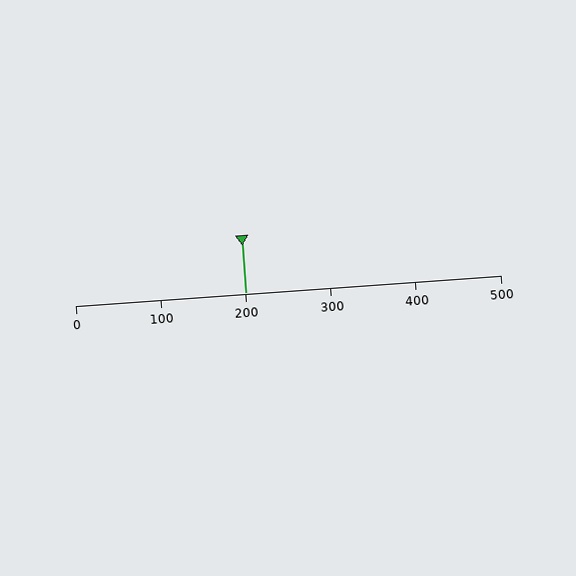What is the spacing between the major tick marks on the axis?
The major ticks are spaced 100 apart.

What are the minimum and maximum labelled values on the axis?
The axis runs from 0 to 500.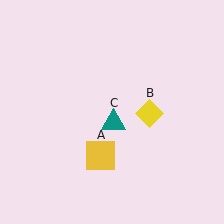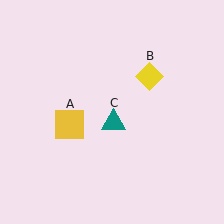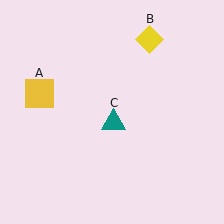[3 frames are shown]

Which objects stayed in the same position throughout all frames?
Teal triangle (object C) remained stationary.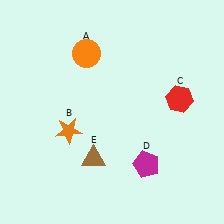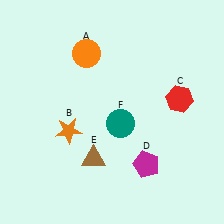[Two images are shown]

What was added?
A teal circle (F) was added in Image 2.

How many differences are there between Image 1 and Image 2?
There is 1 difference between the two images.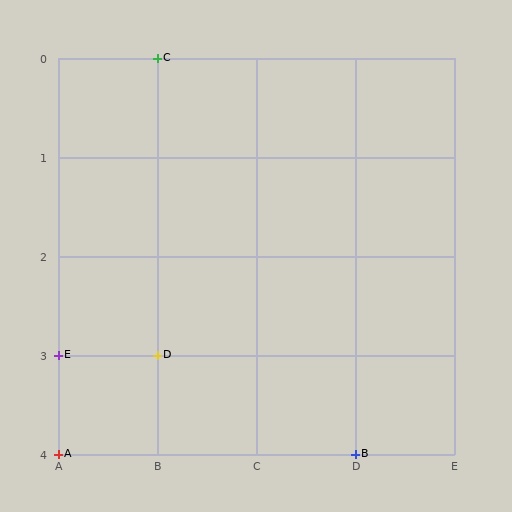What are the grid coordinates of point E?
Point E is at grid coordinates (A, 3).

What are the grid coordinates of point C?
Point C is at grid coordinates (B, 0).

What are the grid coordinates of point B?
Point B is at grid coordinates (D, 4).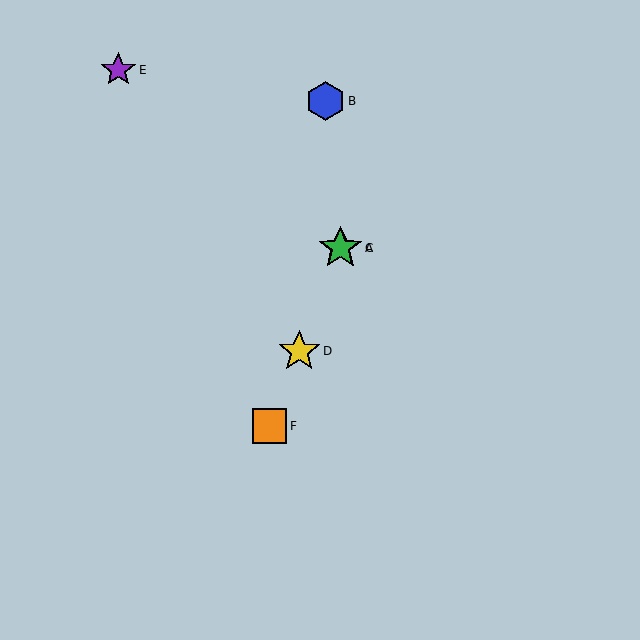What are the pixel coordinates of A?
Object A is at (340, 248).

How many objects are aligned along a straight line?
4 objects (A, C, D, F) are aligned along a straight line.